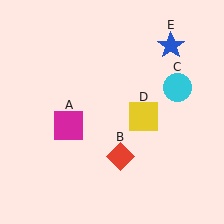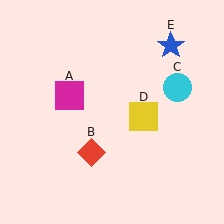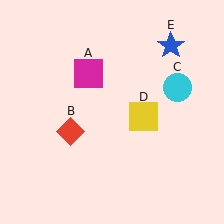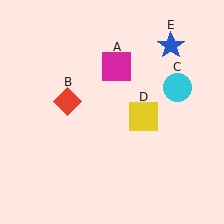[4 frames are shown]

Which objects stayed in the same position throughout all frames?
Cyan circle (object C) and yellow square (object D) and blue star (object E) remained stationary.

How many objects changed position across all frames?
2 objects changed position: magenta square (object A), red diamond (object B).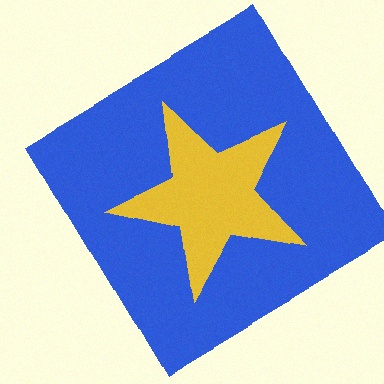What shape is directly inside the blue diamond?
The yellow star.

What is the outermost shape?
The blue diamond.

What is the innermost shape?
The yellow star.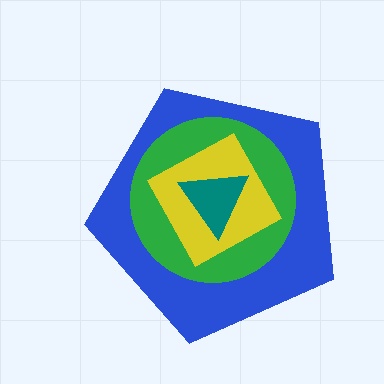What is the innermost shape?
The teal triangle.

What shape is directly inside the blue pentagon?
The green circle.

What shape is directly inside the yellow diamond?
The teal triangle.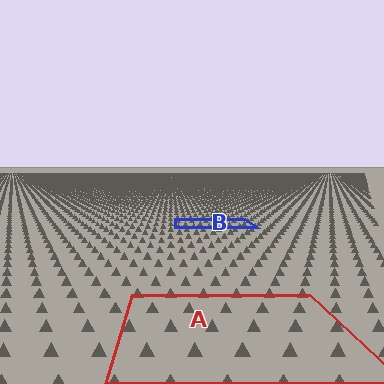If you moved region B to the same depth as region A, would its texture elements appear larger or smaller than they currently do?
They would appear larger. At a closer depth, the same texture elements are projected at a bigger on-screen size.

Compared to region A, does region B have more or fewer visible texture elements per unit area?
Region B has more texture elements per unit area — they are packed more densely because it is farther away.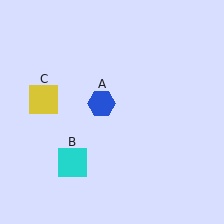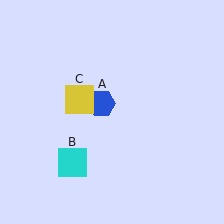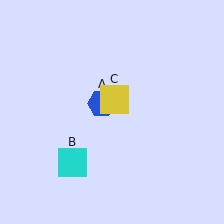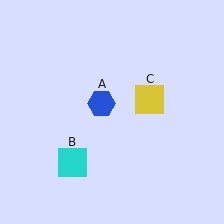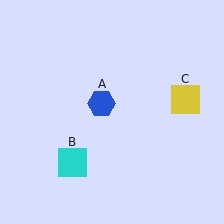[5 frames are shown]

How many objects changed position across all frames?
1 object changed position: yellow square (object C).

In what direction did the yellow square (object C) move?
The yellow square (object C) moved right.